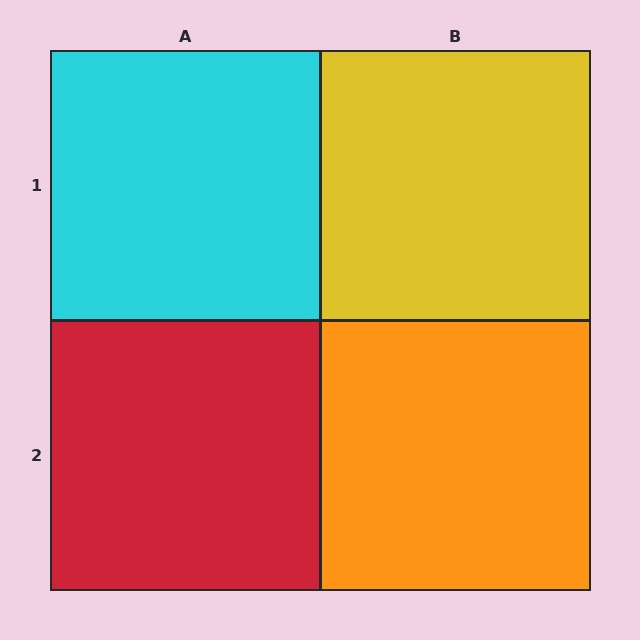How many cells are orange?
1 cell is orange.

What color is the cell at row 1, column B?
Yellow.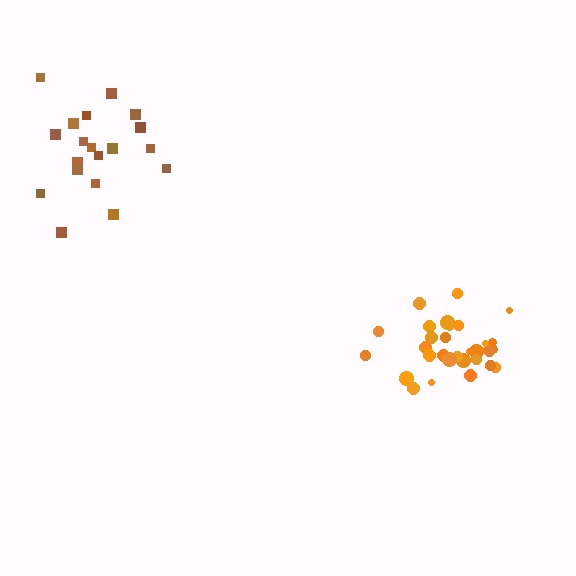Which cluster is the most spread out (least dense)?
Brown.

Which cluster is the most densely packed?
Orange.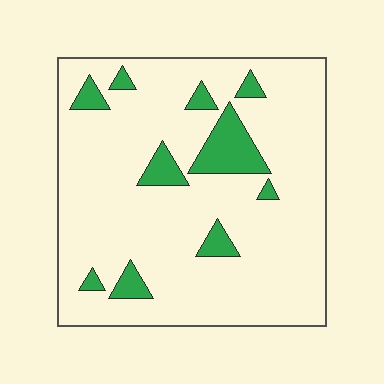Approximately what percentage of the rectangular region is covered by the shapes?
Approximately 10%.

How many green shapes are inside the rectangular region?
10.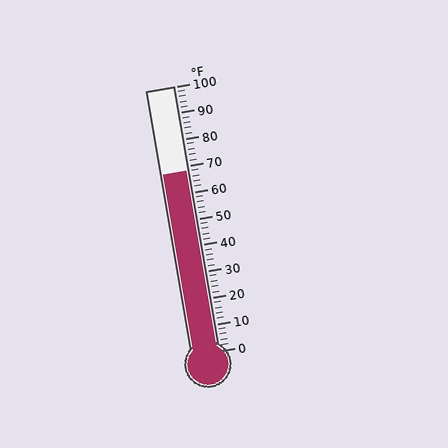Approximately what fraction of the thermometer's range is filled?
The thermometer is filled to approximately 70% of its range.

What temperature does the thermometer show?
The thermometer shows approximately 68°F.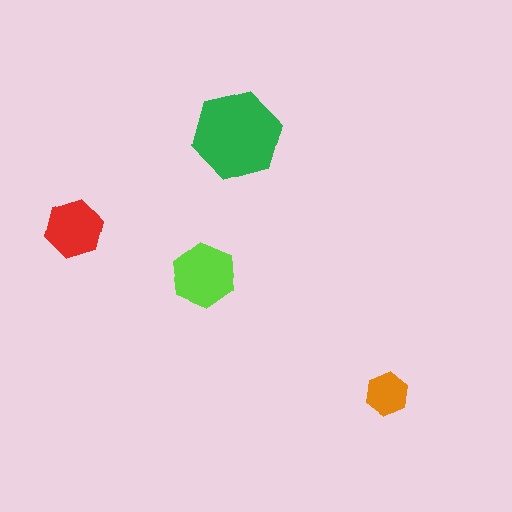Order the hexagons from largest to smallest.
the green one, the lime one, the red one, the orange one.